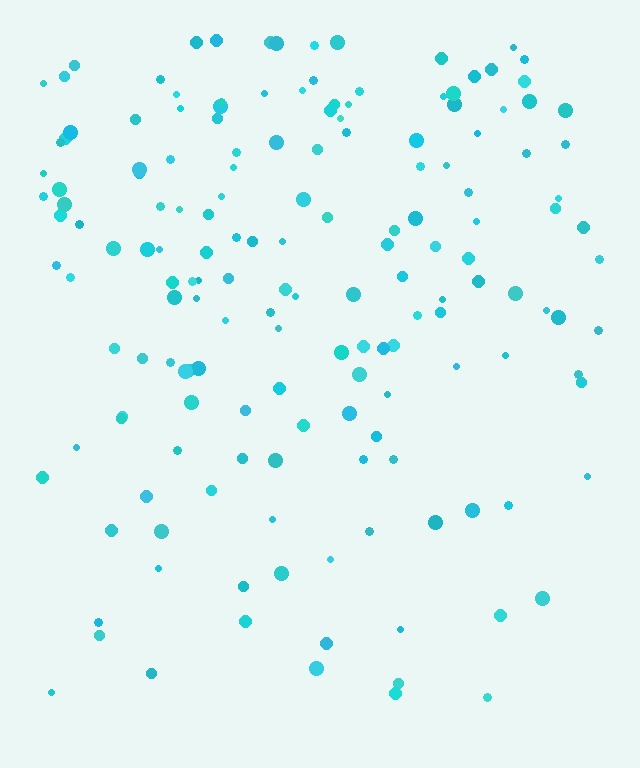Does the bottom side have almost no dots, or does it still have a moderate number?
Still a moderate number, just noticeably fewer than the top.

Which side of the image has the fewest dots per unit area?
The bottom.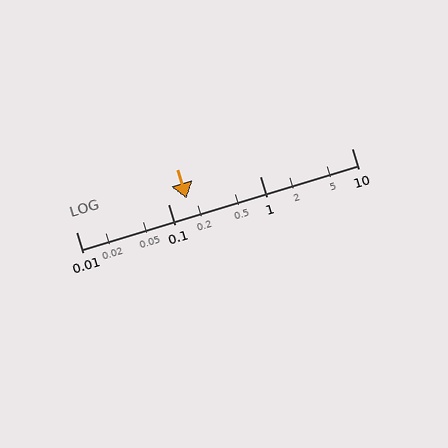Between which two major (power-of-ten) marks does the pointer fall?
The pointer is between 0.1 and 1.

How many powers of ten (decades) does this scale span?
The scale spans 3 decades, from 0.01 to 10.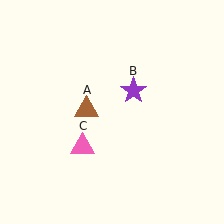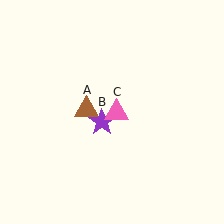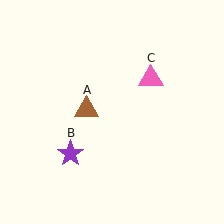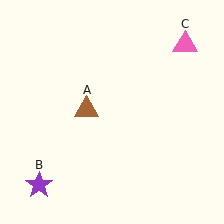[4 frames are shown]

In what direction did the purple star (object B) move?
The purple star (object B) moved down and to the left.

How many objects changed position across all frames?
2 objects changed position: purple star (object B), pink triangle (object C).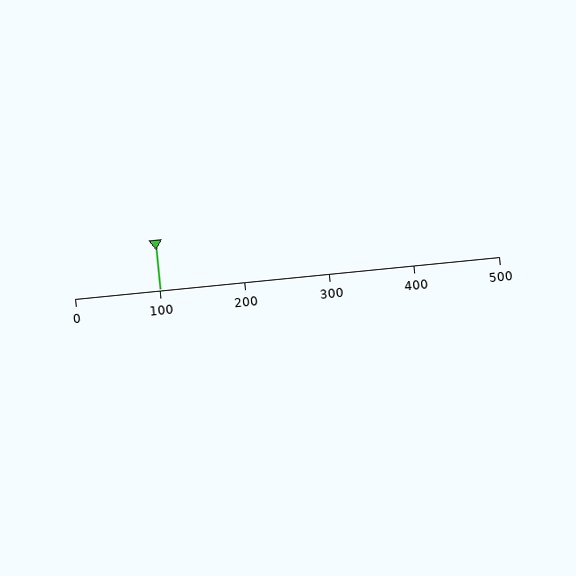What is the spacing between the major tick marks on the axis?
The major ticks are spaced 100 apart.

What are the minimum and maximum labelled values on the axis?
The axis runs from 0 to 500.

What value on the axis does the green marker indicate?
The marker indicates approximately 100.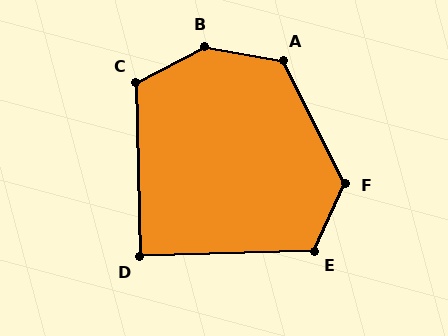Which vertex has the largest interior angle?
B, at approximately 142 degrees.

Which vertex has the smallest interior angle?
D, at approximately 89 degrees.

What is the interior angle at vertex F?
Approximately 128 degrees (obtuse).